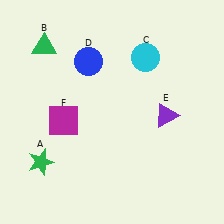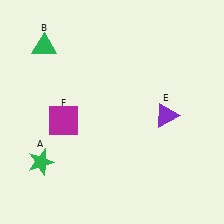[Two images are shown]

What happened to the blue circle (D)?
The blue circle (D) was removed in Image 2. It was in the top-left area of Image 1.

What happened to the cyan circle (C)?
The cyan circle (C) was removed in Image 2. It was in the top-right area of Image 1.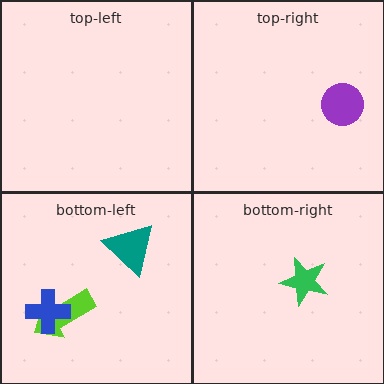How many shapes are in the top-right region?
1.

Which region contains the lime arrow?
The bottom-left region.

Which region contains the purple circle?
The top-right region.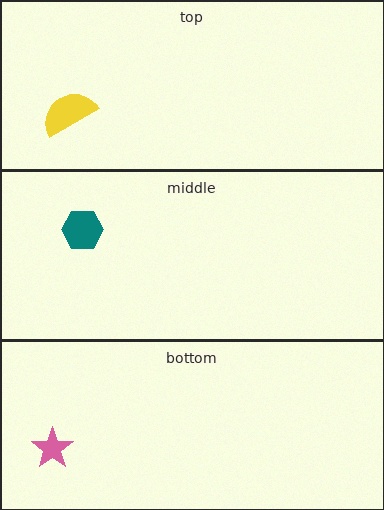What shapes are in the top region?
The yellow semicircle.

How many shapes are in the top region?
1.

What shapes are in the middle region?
The teal hexagon.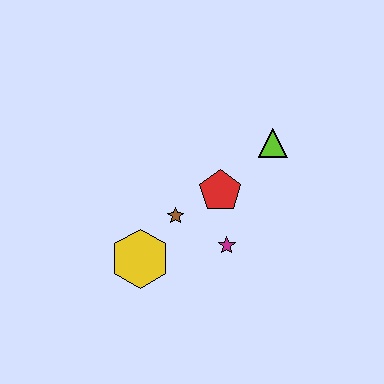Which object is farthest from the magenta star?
The lime triangle is farthest from the magenta star.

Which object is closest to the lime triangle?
The red pentagon is closest to the lime triangle.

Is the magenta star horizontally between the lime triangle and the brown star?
Yes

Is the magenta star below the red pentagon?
Yes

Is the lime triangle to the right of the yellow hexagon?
Yes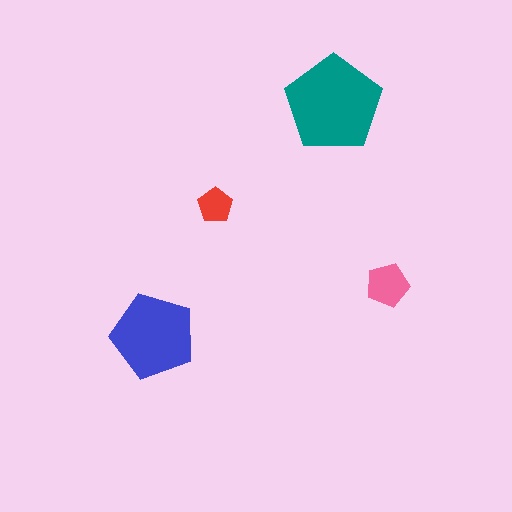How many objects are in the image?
There are 4 objects in the image.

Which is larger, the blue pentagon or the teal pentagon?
The teal one.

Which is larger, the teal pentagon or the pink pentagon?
The teal one.